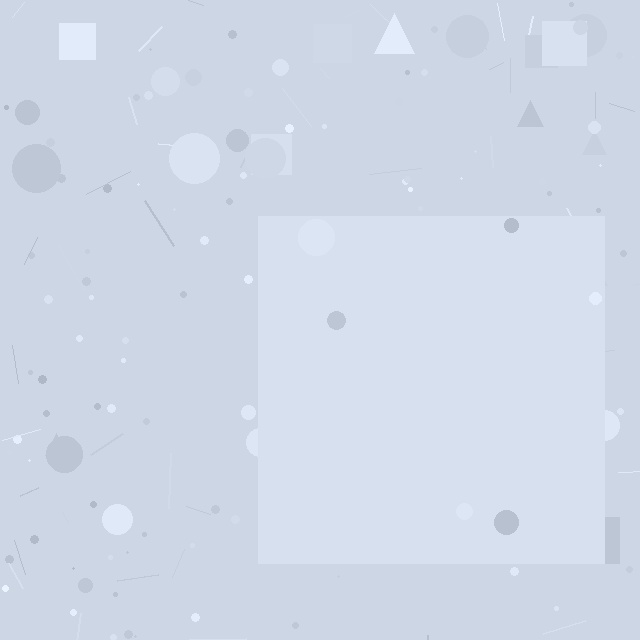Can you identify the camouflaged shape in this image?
The camouflaged shape is a square.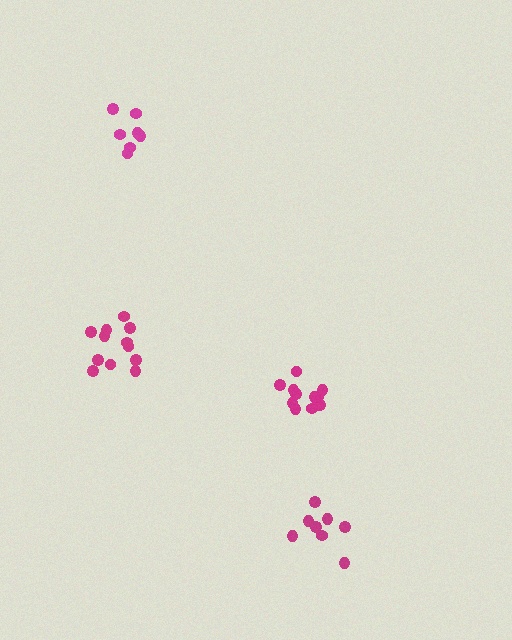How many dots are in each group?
Group 1: 7 dots, Group 2: 12 dots, Group 3: 8 dots, Group 4: 11 dots (38 total).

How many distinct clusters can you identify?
There are 4 distinct clusters.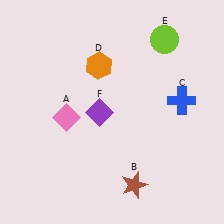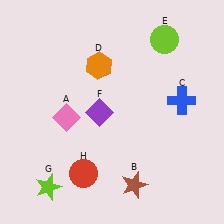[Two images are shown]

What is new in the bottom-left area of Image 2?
A lime star (G) was added in the bottom-left area of Image 2.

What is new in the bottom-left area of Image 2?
A red circle (H) was added in the bottom-left area of Image 2.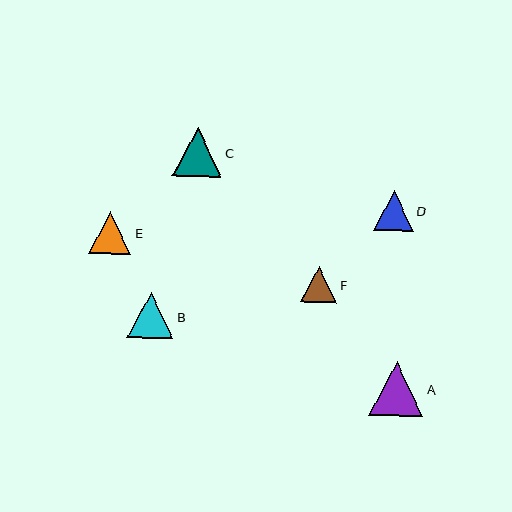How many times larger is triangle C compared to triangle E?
Triangle C is approximately 1.2 times the size of triangle E.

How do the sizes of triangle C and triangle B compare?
Triangle C and triangle B are approximately the same size.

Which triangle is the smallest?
Triangle F is the smallest with a size of approximately 36 pixels.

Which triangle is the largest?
Triangle A is the largest with a size of approximately 54 pixels.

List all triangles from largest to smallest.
From largest to smallest: A, C, B, E, D, F.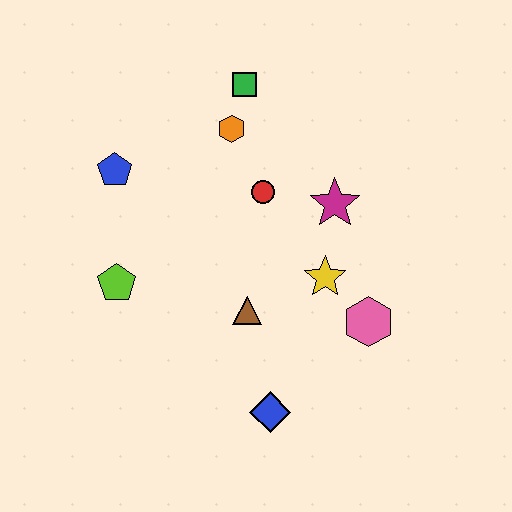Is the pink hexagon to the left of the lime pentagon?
No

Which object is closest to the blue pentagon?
The lime pentagon is closest to the blue pentagon.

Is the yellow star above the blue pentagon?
No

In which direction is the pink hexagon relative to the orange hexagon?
The pink hexagon is below the orange hexagon.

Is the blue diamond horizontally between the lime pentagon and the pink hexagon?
Yes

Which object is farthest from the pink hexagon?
The blue pentagon is farthest from the pink hexagon.